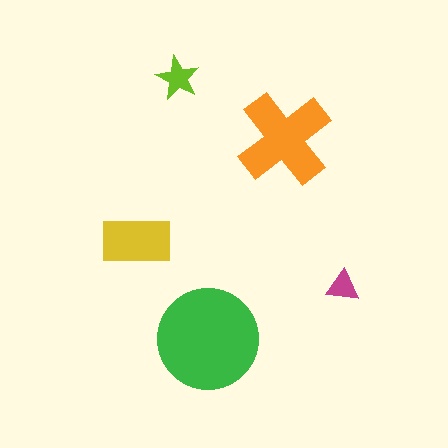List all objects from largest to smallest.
The green circle, the orange cross, the yellow rectangle, the lime star, the magenta triangle.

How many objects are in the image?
There are 5 objects in the image.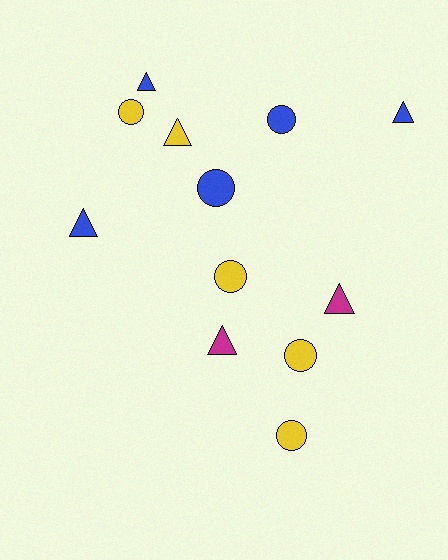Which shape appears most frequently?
Circle, with 6 objects.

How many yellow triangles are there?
There is 1 yellow triangle.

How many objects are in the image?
There are 12 objects.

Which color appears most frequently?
Yellow, with 5 objects.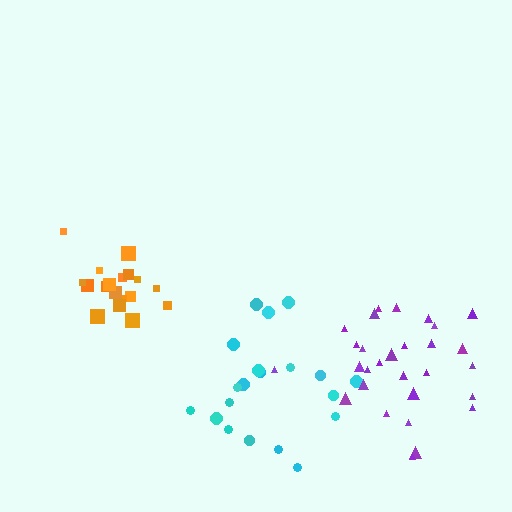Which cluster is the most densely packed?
Orange.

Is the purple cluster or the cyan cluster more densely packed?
Purple.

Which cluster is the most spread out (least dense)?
Cyan.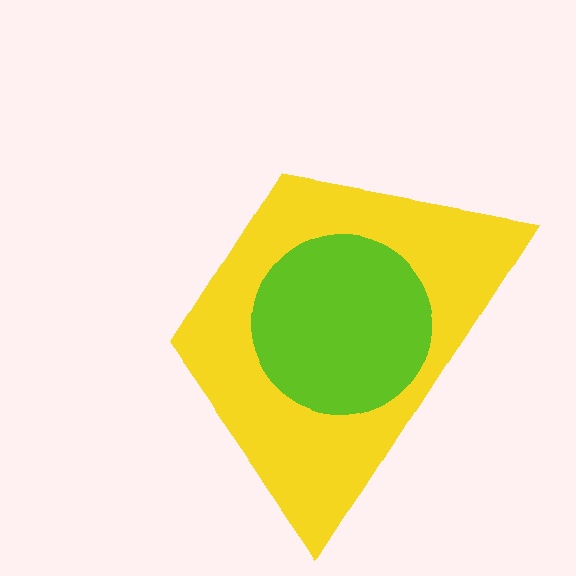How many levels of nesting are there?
2.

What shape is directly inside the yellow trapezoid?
The lime circle.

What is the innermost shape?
The lime circle.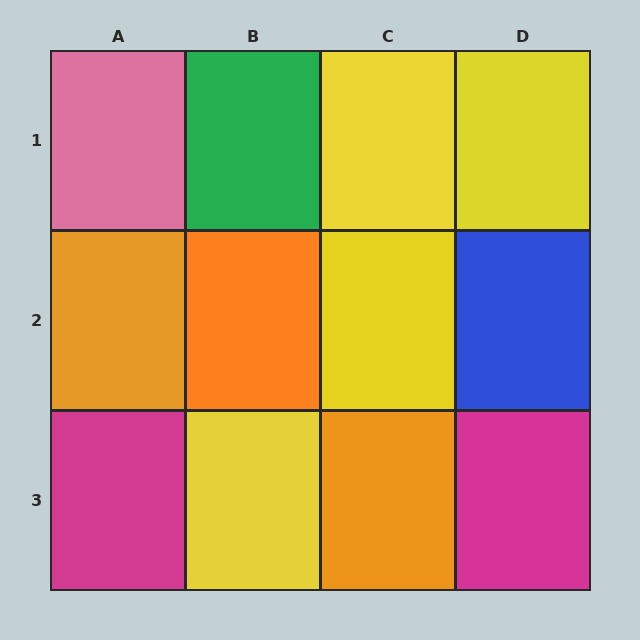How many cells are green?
1 cell is green.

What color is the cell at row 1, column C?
Yellow.